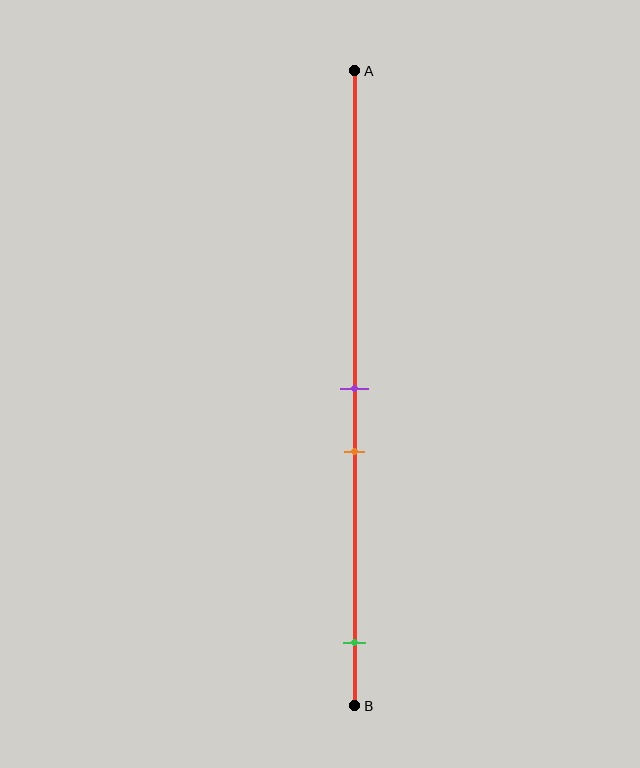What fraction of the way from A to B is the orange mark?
The orange mark is approximately 60% (0.6) of the way from A to B.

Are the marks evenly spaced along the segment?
No, the marks are not evenly spaced.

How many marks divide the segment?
There are 3 marks dividing the segment.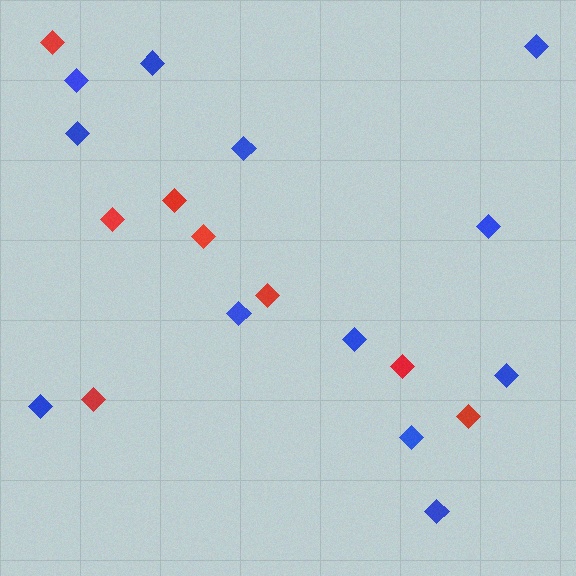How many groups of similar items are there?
There are 2 groups: one group of red diamonds (8) and one group of blue diamonds (12).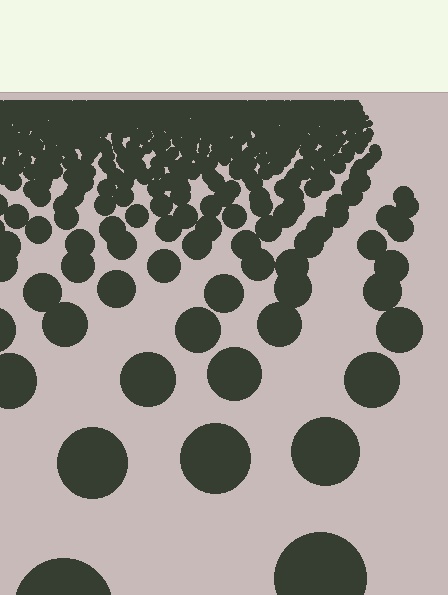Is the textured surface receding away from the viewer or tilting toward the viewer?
The surface is receding away from the viewer. Texture elements get smaller and denser toward the top.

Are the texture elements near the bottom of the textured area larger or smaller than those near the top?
Larger. Near the bottom, elements are closer to the viewer and appear at a bigger on-screen size.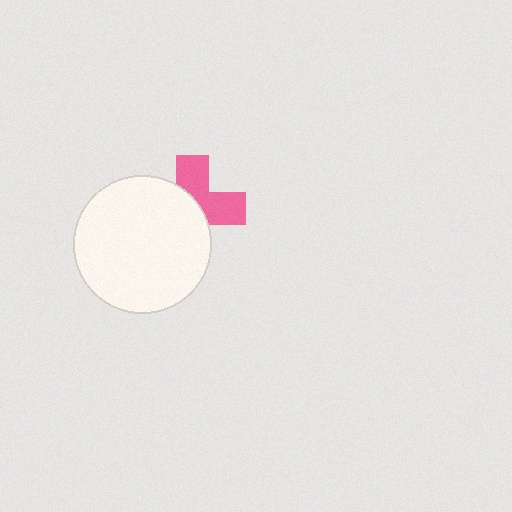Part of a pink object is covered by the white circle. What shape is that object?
It is a cross.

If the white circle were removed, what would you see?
You would see the complete pink cross.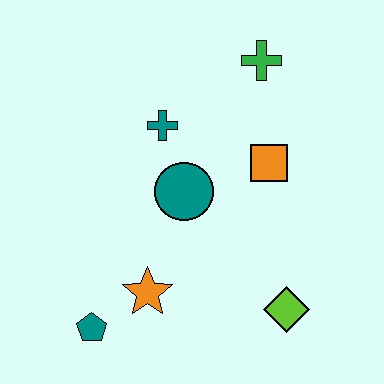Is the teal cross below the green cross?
Yes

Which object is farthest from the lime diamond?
The green cross is farthest from the lime diamond.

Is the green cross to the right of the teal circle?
Yes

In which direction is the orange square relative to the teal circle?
The orange square is to the right of the teal circle.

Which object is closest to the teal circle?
The teal cross is closest to the teal circle.